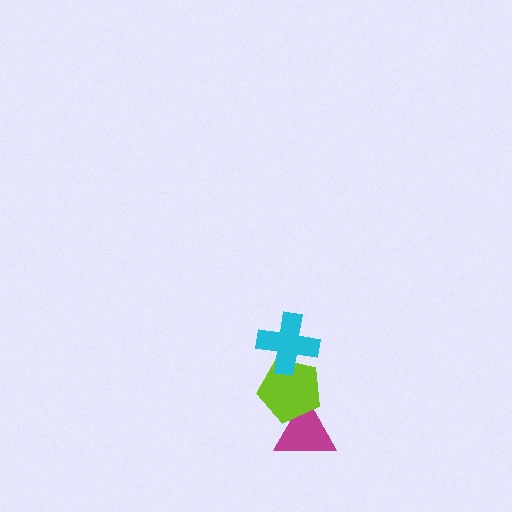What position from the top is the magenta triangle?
The magenta triangle is 3rd from the top.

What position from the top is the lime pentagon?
The lime pentagon is 2nd from the top.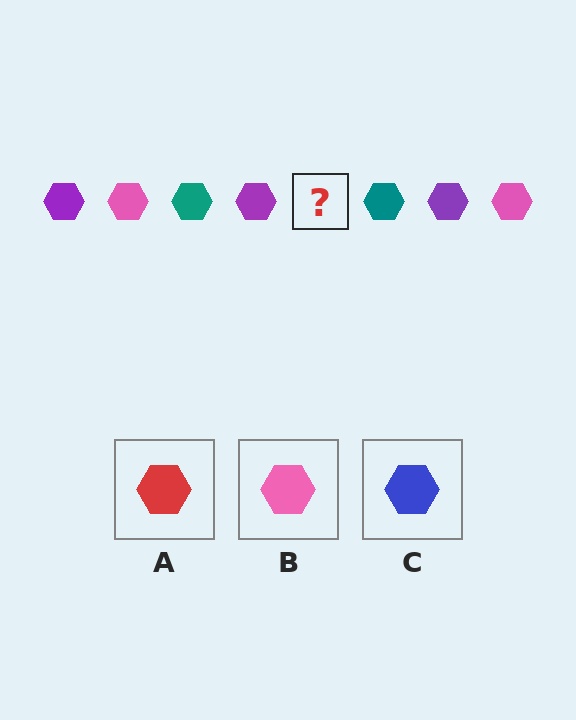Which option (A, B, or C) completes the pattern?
B.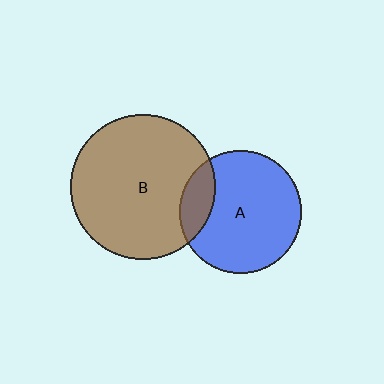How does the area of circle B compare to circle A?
Approximately 1.4 times.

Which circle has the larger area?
Circle B (brown).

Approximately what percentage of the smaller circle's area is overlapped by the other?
Approximately 15%.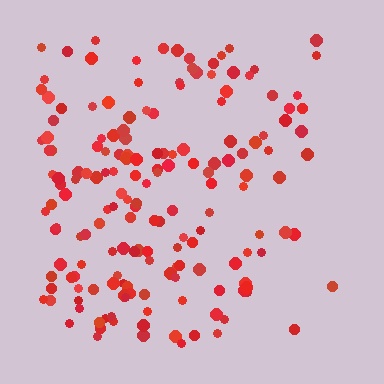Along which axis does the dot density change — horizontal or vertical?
Horizontal.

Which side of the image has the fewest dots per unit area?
The right.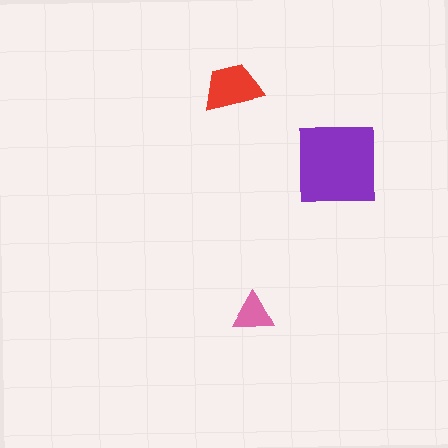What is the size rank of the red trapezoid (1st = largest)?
2nd.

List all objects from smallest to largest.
The pink triangle, the red trapezoid, the purple square.